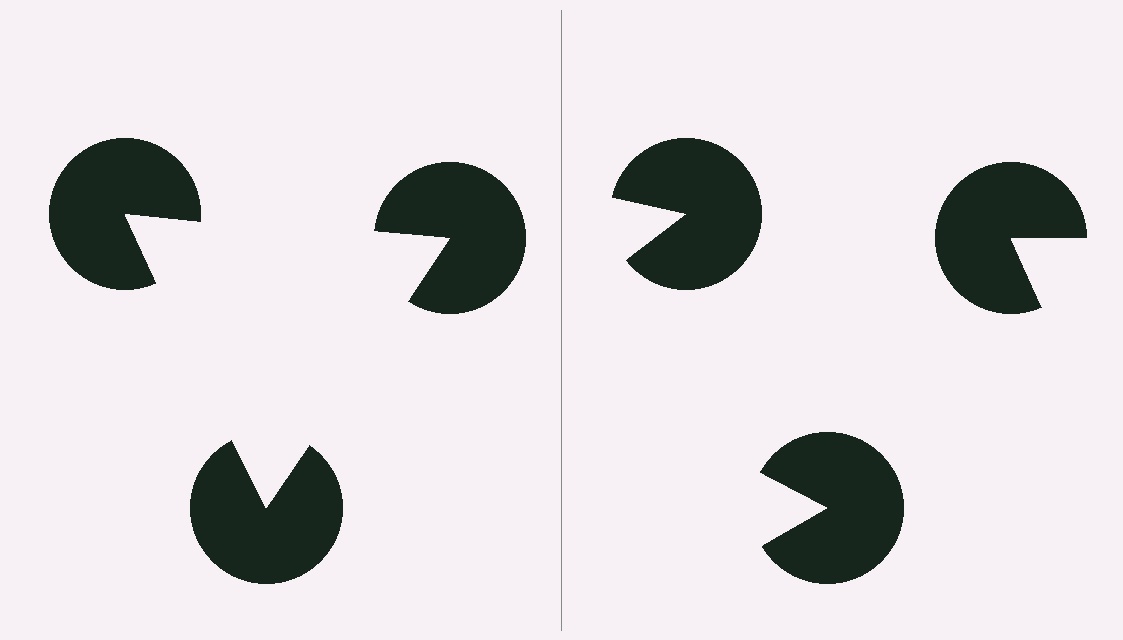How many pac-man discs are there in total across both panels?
6 — 3 on each side.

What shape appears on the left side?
An illusory triangle.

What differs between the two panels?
The pac-man discs are positioned identically on both sides; only the wedge orientations differ. On the left they align to a triangle; on the right they are misaligned.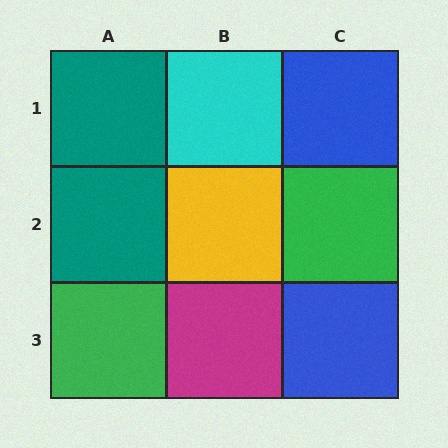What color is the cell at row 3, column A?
Green.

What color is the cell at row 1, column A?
Teal.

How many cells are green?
2 cells are green.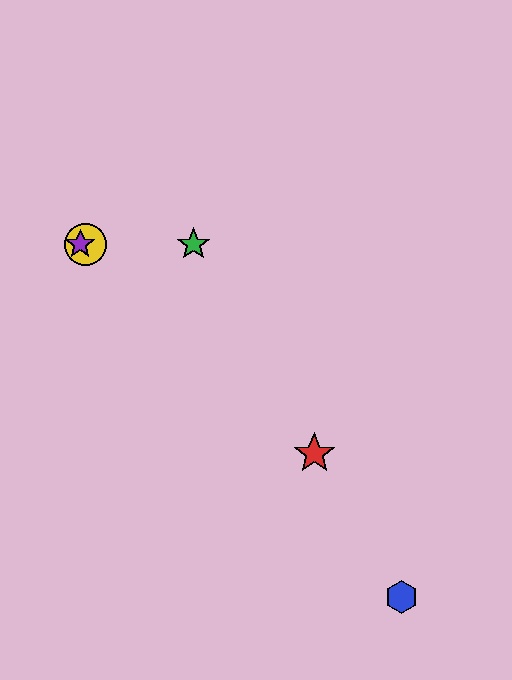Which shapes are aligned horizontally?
The green star, the yellow circle, the purple star are aligned horizontally.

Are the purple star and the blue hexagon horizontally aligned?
No, the purple star is at y≈244 and the blue hexagon is at y≈597.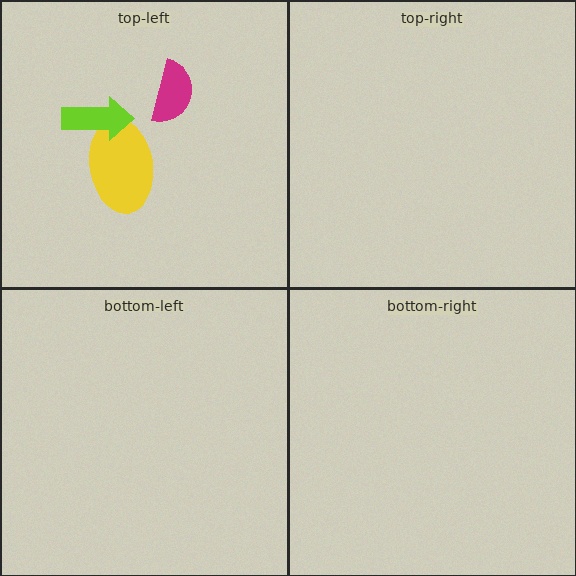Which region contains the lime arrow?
The top-left region.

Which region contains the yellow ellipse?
The top-left region.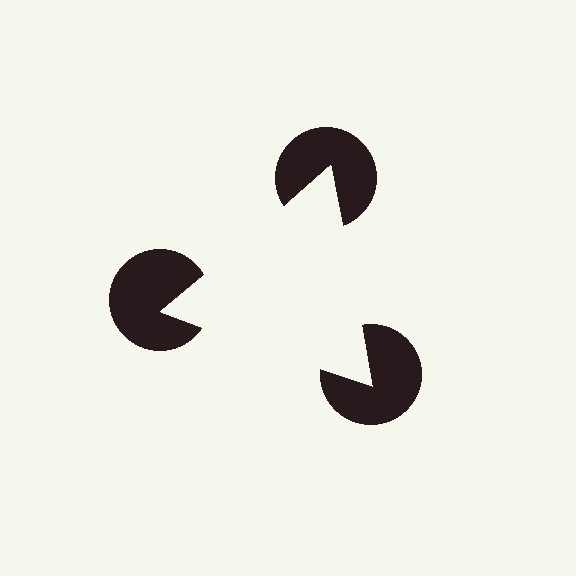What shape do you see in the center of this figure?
An illusory triangle — its edges are inferred from the aligned wedge cuts in the pac-man discs, not physically drawn.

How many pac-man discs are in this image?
There are 3 — one at each vertex of the illusory triangle.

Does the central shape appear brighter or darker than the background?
It typically appears slightly brighter than the background, even though no actual brightness change is drawn.